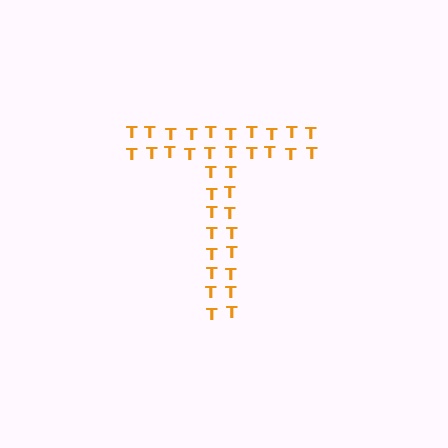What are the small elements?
The small elements are letter T's.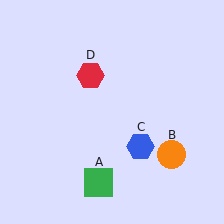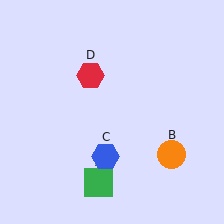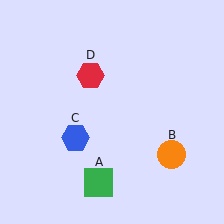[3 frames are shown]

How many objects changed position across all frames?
1 object changed position: blue hexagon (object C).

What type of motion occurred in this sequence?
The blue hexagon (object C) rotated clockwise around the center of the scene.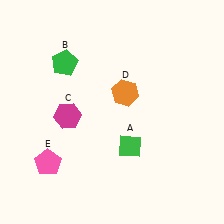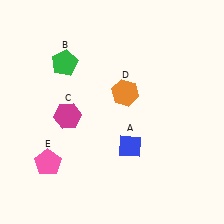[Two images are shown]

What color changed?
The diamond (A) changed from green in Image 1 to blue in Image 2.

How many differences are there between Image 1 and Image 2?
There is 1 difference between the two images.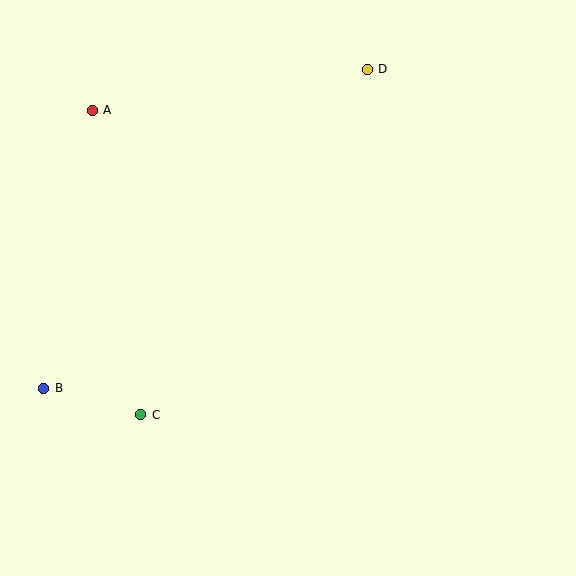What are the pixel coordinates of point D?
Point D is at (367, 69).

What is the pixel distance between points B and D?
The distance between B and D is 454 pixels.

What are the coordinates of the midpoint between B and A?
The midpoint between B and A is at (68, 249).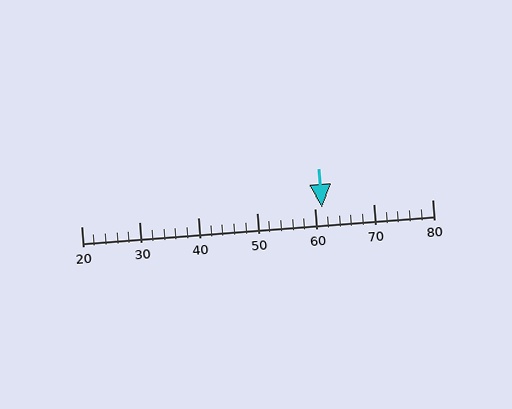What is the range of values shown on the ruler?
The ruler shows values from 20 to 80.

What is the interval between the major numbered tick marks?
The major tick marks are spaced 10 units apart.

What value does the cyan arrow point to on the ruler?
The cyan arrow points to approximately 61.